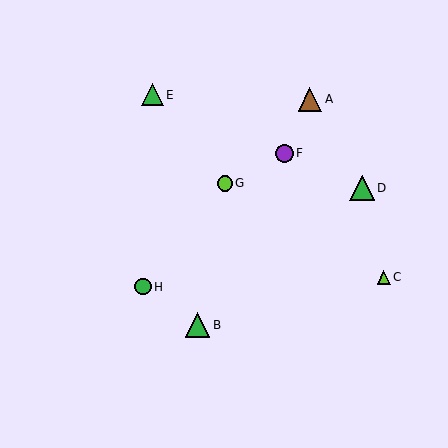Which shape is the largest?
The green triangle (labeled B) is the largest.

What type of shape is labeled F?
Shape F is a purple circle.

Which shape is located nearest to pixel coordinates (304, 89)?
The brown triangle (labeled A) at (310, 99) is nearest to that location.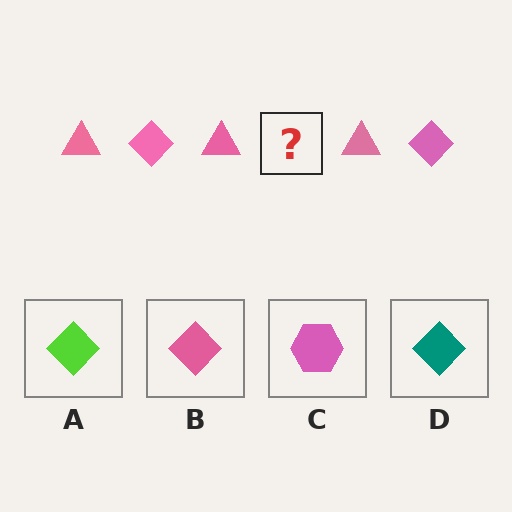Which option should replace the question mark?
Option B.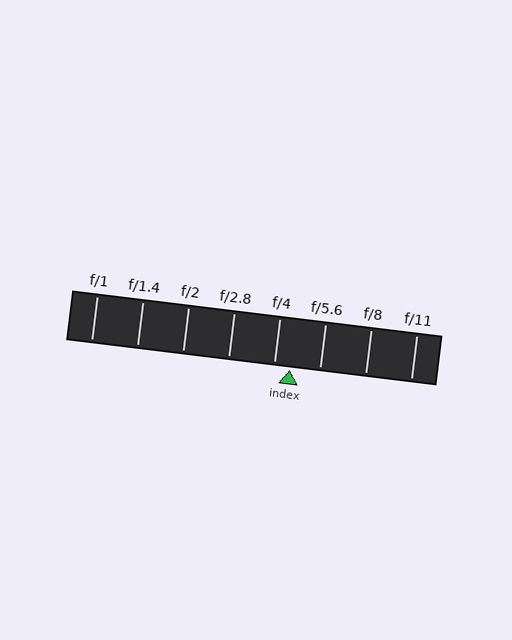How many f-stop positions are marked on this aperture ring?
There are 8 f-stop positions marked.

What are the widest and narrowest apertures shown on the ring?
The widest aperture shown is f/1 and the narrowest is f/11.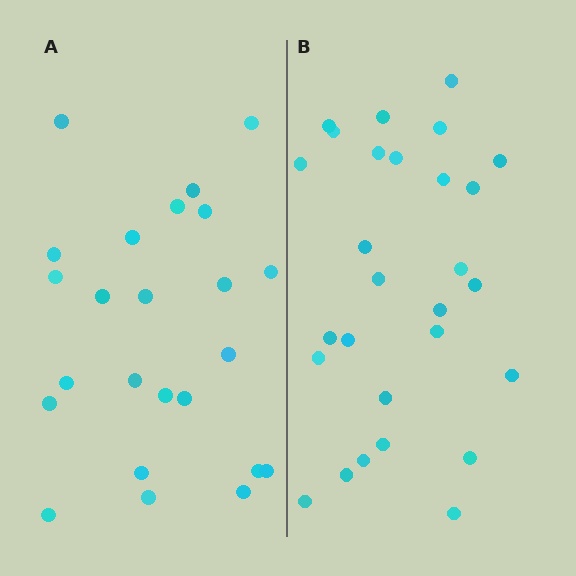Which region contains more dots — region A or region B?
Region B (the right region) has more dots.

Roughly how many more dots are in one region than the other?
Region B has about 4 more dots than region A.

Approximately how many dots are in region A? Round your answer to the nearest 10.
About 20 dots. (The exact count is 24, which rounds to 20.)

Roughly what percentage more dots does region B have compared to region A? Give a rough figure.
About 15% more.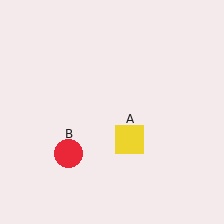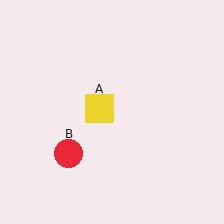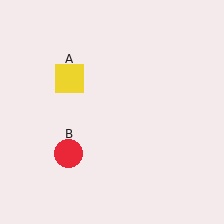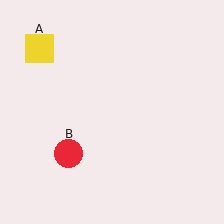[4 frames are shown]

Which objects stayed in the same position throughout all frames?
Red circle (object B) remained stationary.